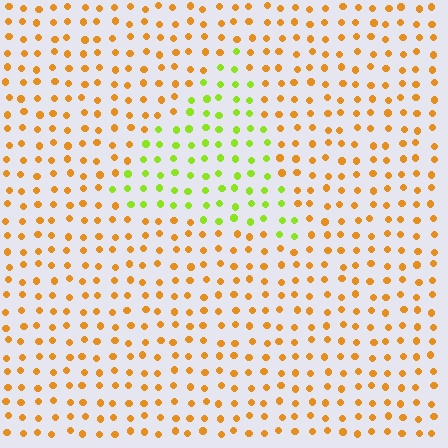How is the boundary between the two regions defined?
The boundary is defined purely by a slight shift in hue (about 54 degrees). Spacing, size, and orientation are identical on both sides.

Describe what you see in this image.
The image is filled with small orange elements in a uniform arrangement. A triangle-shaped region is visible where the elements are tinted to a slightly different hue, forming a subtle color boundary.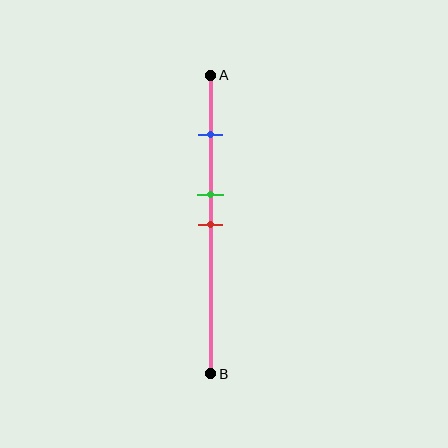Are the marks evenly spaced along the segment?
No, the marks are not evenly spaced.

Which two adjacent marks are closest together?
The green and red marks are the closest adjacent pair.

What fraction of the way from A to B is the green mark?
The green mark is approximately 40% (0.4) of the way from A to B.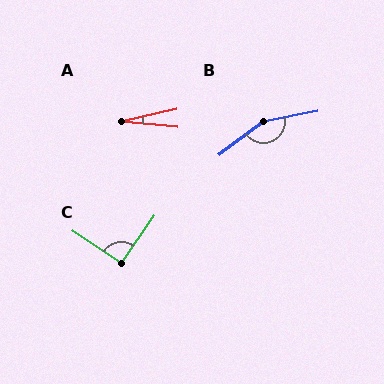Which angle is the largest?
B, at approximately 154 degrees.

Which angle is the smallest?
A, at approximately 18 degrees.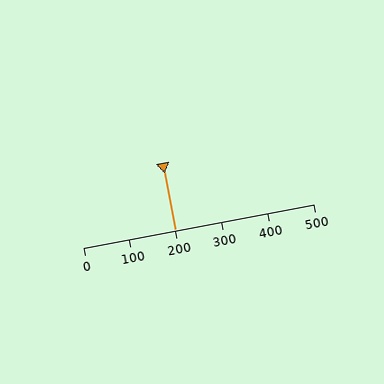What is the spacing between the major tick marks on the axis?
The major ticks are spaced 100 apart.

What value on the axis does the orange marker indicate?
The marker indicates approximately 200.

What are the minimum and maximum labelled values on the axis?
The axis runs from 0 to 500.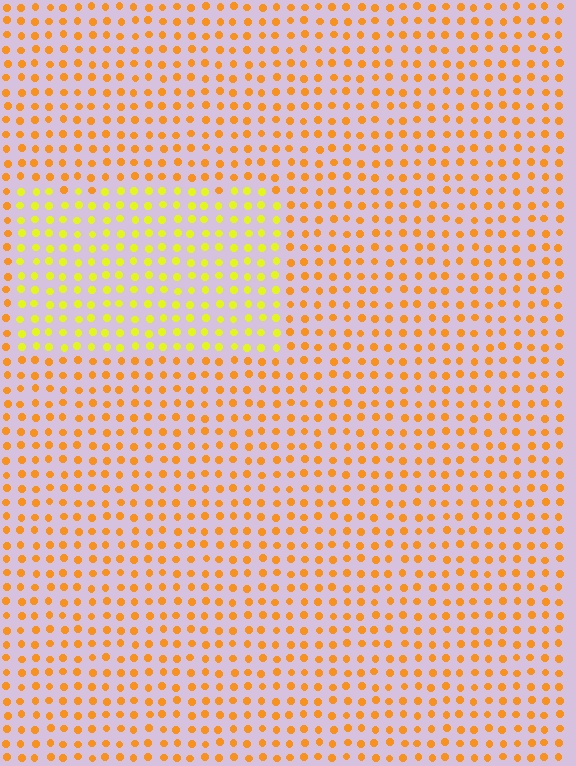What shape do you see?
I see a rectangle.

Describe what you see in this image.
The image is filled with small orange elements in a uniform arrangement. A rectangle-shaped region is visible where the elements are tinted to a slightly different hue, forming a subtle color boundary.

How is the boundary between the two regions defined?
The boundary is defined purely by a slight shift in hue (about 34 degrees). Spacing, size, and orientation are identical on both sides.